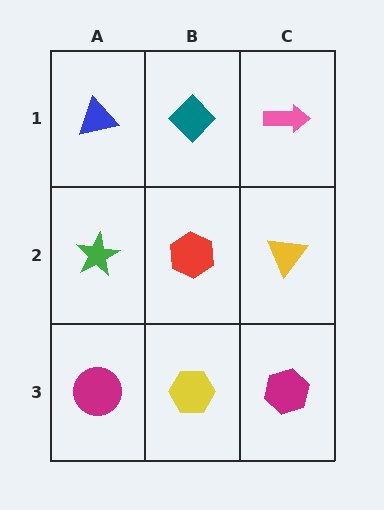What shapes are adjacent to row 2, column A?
A blue triangle (row 1, column A), a magenta circle (row 3, column A), a red hexagon (row 2, column B).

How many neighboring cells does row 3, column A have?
2.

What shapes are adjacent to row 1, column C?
A yellow triangle (row 2, column C), a teal diamond (row 1, column B).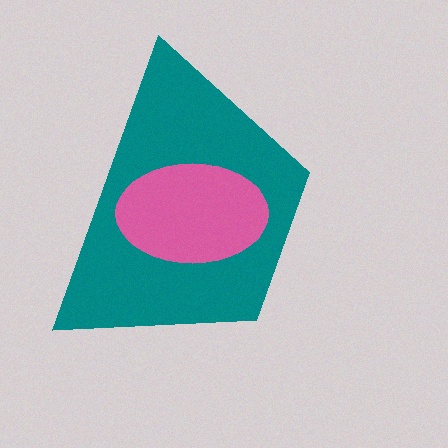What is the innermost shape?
The pink ellipse.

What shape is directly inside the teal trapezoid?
The pink ellipse.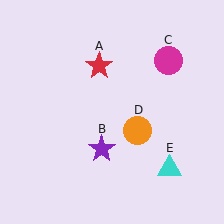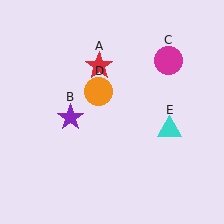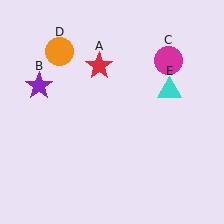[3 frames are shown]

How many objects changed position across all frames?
3 objects changed position: purple star (object B), orange circle (object D), cyan triangle (object E).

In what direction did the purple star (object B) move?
The purple star (object B) moved up and to the left.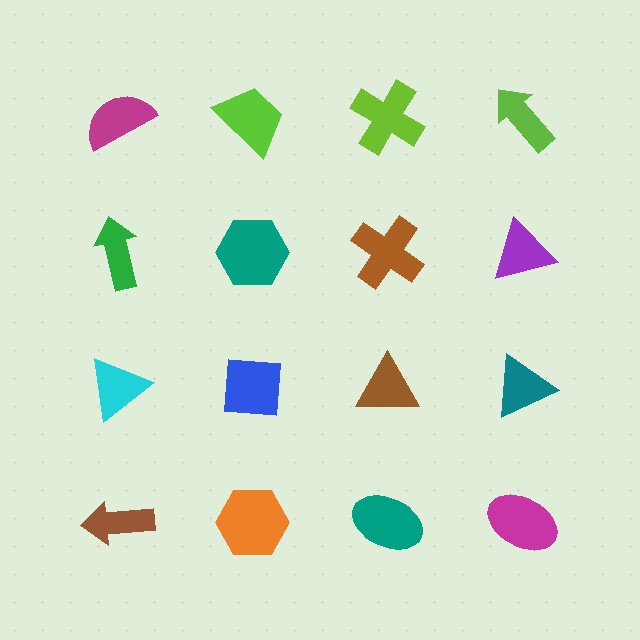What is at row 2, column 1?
A green arrow.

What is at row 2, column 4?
A purple triangle.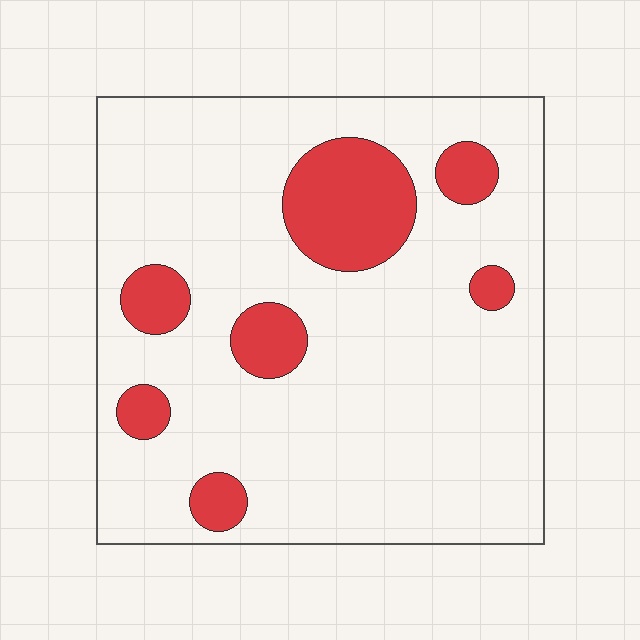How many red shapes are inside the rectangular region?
7.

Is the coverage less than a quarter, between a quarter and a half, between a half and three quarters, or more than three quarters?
Less than a quarter.